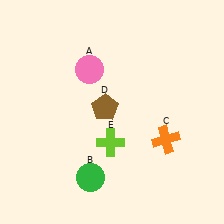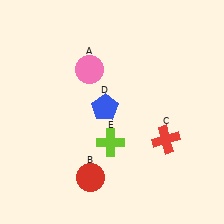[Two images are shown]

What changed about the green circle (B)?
In Image 1, B is green. In Image 2, it changed to red.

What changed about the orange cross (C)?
In Image 1, C is orange. In Image 2, it changed to red.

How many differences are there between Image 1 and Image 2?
There are 3 differences between the two images.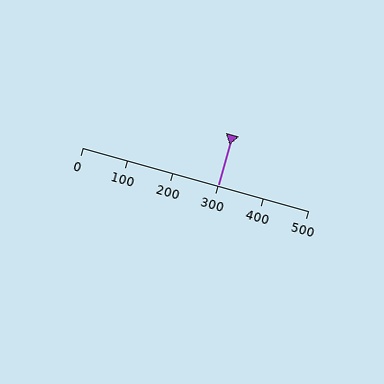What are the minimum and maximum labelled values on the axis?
The axis runs from 0 to 500.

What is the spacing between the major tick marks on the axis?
The major ticks are spaced 100 apart.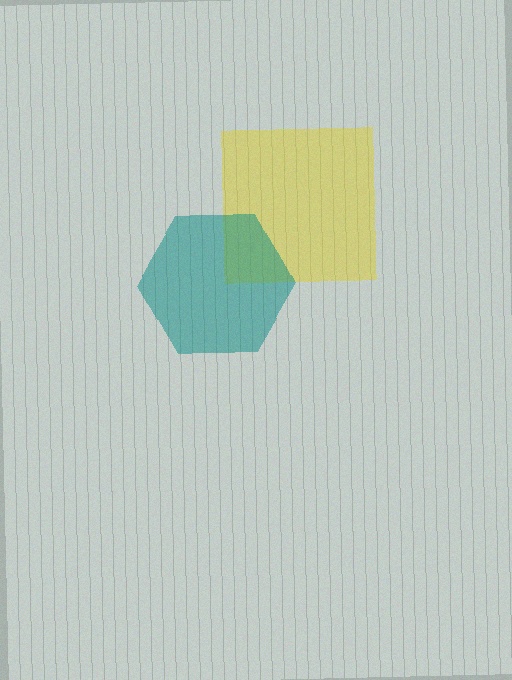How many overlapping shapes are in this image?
There are 2 overlapping shapes in the image.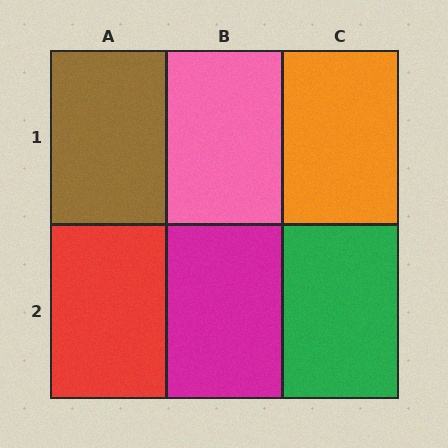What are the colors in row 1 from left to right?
Brown, pink, orange.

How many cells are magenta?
1 cell is magenta.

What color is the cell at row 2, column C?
Green.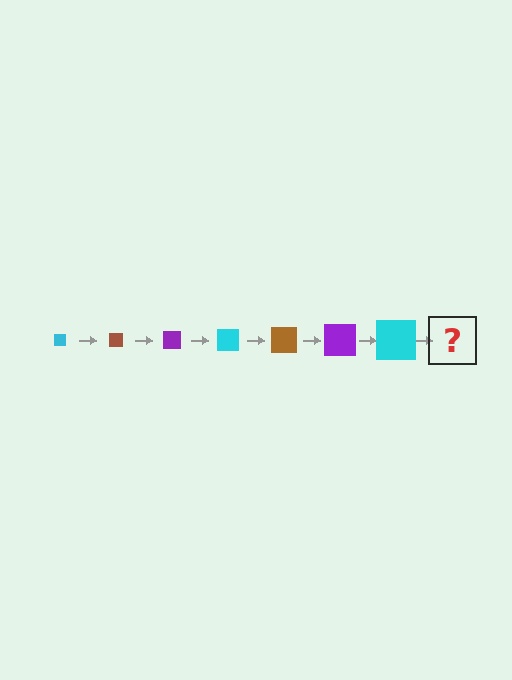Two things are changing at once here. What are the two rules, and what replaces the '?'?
The two rules are that the square grows larger each step and the color cycles through cyan, brown, and purple. The '?' should be a brown square, larger than the previous one.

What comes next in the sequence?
The next element should be a brown square, larger than the previous one.